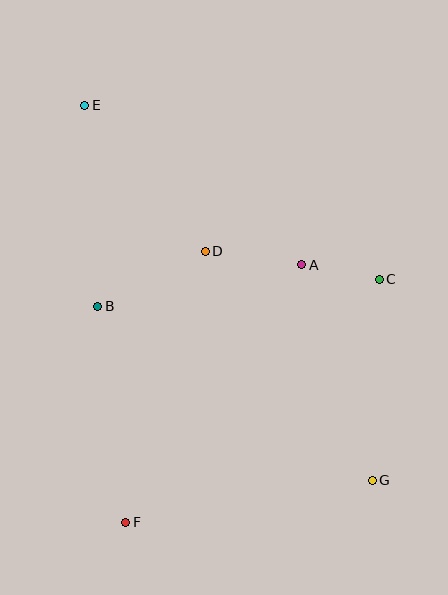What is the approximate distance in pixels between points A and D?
The distance between A and D is approximately 97 pixels.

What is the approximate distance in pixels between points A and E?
The distance between A and E is approximately 269 pixels.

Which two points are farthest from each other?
Points E and G are farthest from each other.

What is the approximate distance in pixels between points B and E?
The distance between B and E is approximately 201 pixels.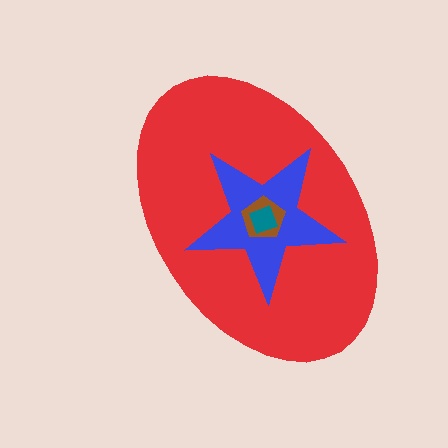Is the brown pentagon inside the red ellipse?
Yes.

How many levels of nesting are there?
4.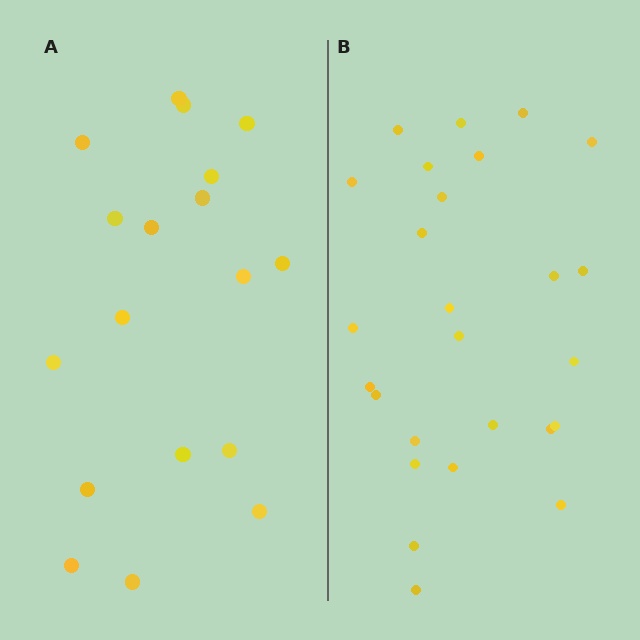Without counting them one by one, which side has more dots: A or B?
Region B (the right region) has more dots.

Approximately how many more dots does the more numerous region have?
Region B has roughly 8 or so more dots than region A.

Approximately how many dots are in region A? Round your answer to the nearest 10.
About 20 dots. (The exact count is 18, which rounds to 20.)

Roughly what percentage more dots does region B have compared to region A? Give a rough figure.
About 45% more.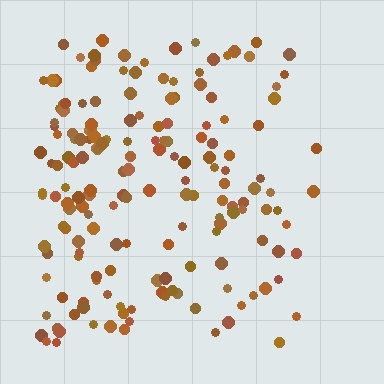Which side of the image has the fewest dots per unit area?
The right.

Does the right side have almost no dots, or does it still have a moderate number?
Still a moderate number, just noticeably fewer than the left.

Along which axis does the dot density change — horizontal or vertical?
Horizontal.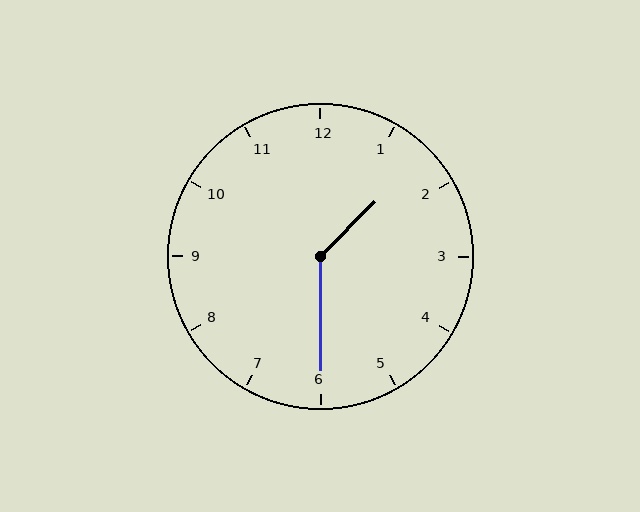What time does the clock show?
1:30.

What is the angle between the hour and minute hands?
Approximately 135 degrees.